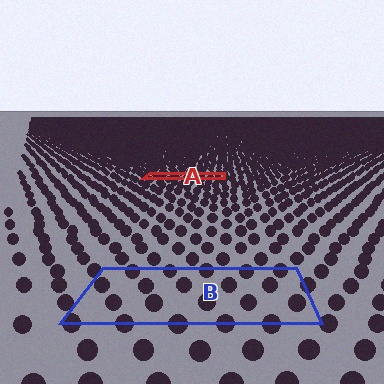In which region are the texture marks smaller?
The texture marks are smaller in region A, because it is farther away.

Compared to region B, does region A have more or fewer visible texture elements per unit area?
Region A has more texture elements per unit area — they are packed more densely because it is farther away.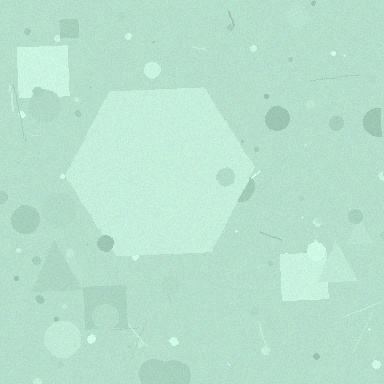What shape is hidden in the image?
A hexagon is hidden in the image.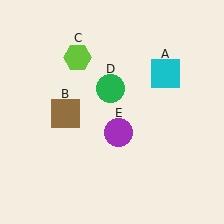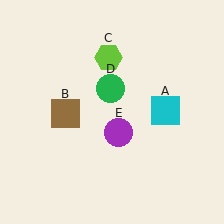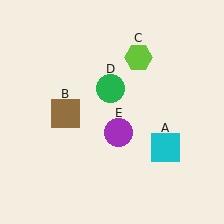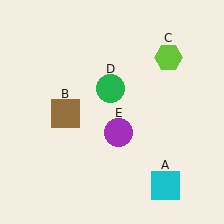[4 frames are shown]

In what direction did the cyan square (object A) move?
The cyan square (object A) moved down.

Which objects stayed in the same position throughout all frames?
Brown square (object B) and green circle (object D) and purple circle (object E) remained stationary.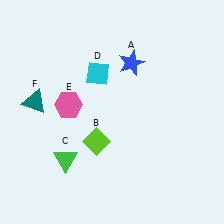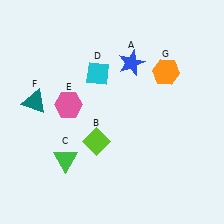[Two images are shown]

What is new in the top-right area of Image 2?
An orange hexagon (G) was added in the top-right area of Image 2.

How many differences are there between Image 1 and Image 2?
There is 1 difference between the two images.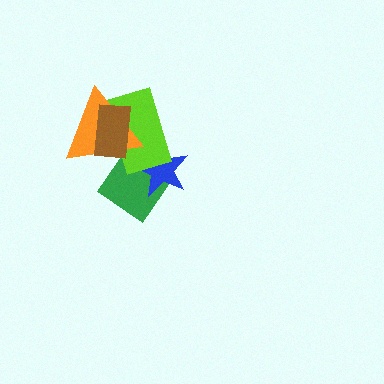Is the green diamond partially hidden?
Yes, it is partially covered by another shape.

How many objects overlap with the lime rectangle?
4 objects overlap with the lime rectangle.